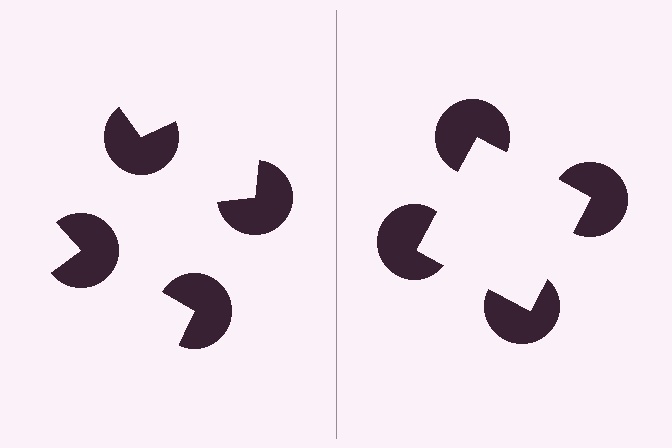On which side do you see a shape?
An illusory square appears on the right side. On the left side the wedge cuts are rotated, so no coherent shape forms.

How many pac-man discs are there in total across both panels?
8 — 4 on each side.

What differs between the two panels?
The pac-man discs are positioned identically on both sides; only the wedge orientations differ. On the right they align to a square; on the left they are misaligned.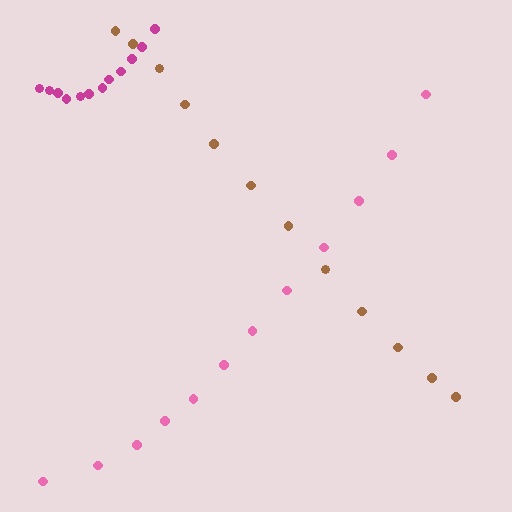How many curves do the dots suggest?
There are 3 distinct paths.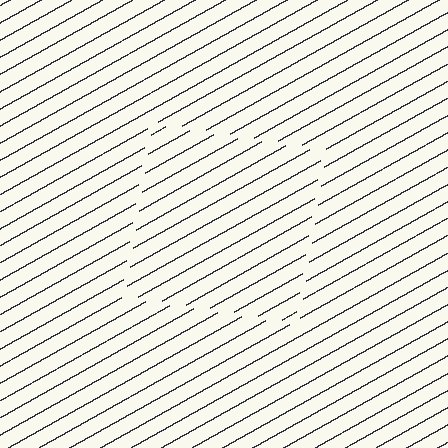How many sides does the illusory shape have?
4 sides — the line-ends trace a square.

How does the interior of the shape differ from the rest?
The interior of the shape contains the same grating, shifted by half a period — the contour is defined by the phase discontinuity where line-ends from the inner and outer gratings abut.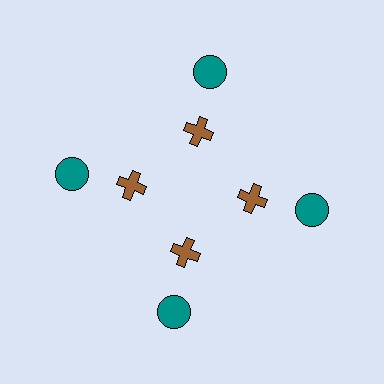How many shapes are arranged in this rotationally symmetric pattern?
There are 8 shapes, arranged in 4 groups of 2.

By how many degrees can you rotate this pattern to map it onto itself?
The pattern maps onto itself every 90 degrees of rotation.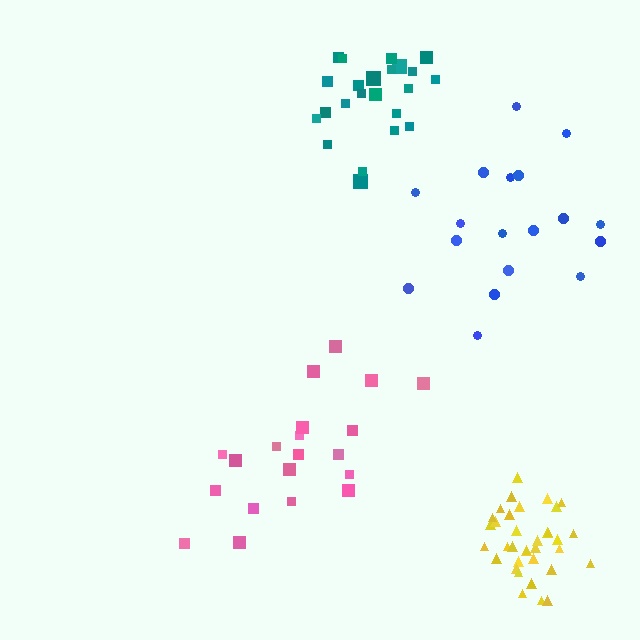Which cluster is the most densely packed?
Yellow.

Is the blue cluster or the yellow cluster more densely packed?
Yellow.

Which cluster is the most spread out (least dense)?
Blue.